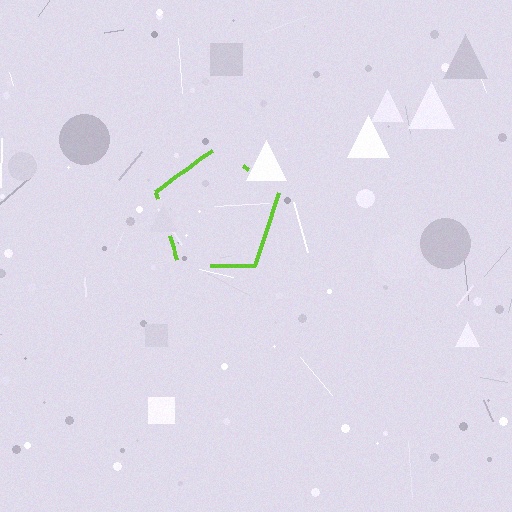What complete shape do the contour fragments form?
The contour fragments form a pentagon.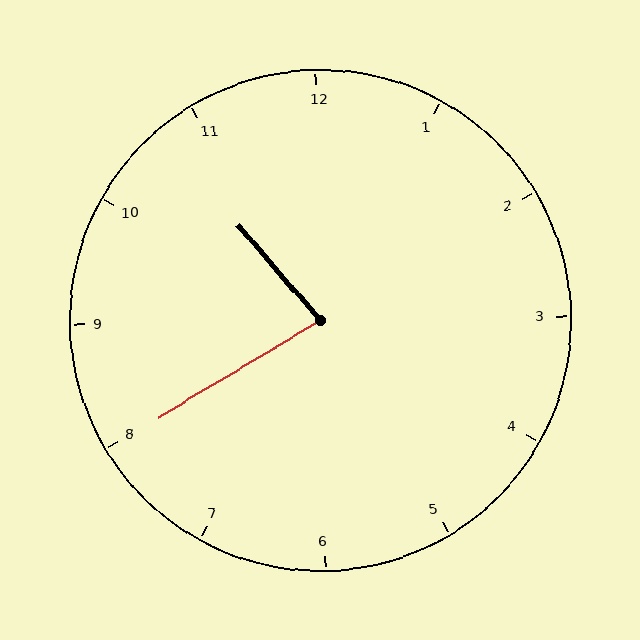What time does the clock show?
10:40.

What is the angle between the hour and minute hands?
Approximately 80 degrees.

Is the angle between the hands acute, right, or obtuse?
It is acute.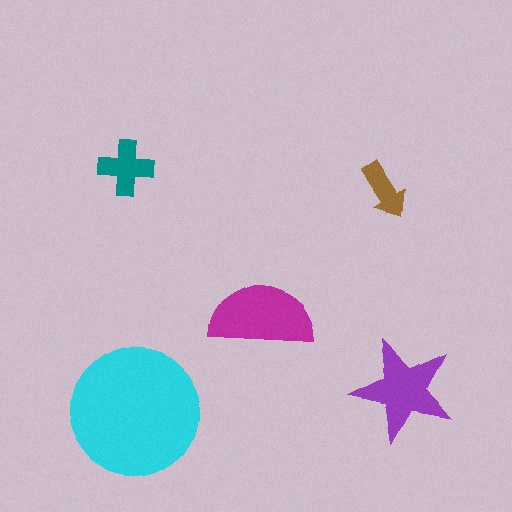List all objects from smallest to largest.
The brown arrow, the teal cross, the purple star, the magenta semicircle, the cyan circle.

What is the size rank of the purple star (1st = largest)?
3rd.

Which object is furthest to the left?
The teal cross is leftmost.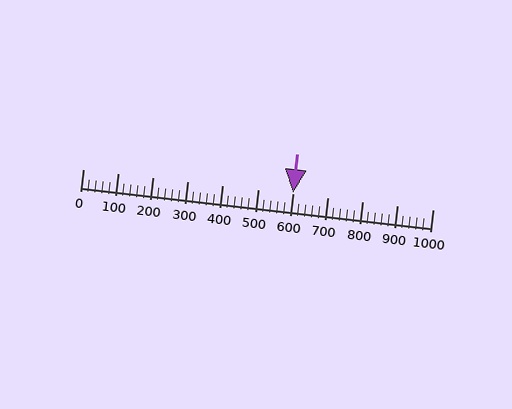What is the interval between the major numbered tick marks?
The major tick marks are spaced 100 units apart.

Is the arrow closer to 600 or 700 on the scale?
The arrow is closer to 600.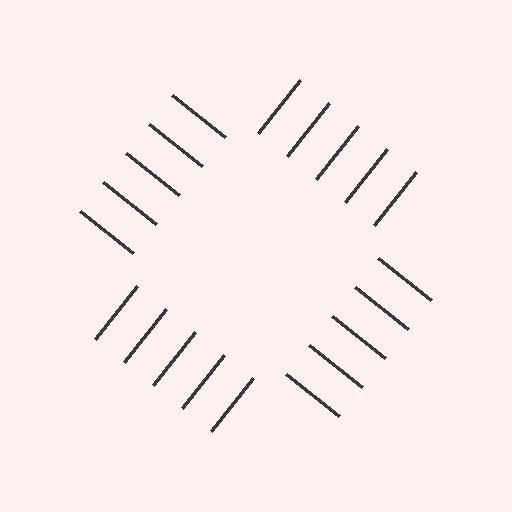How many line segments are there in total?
20 — 5 along each of the 4 edges.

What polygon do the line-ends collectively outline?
An illusory square — the line segments terminate on its edges but no continuous stroke is drawn.